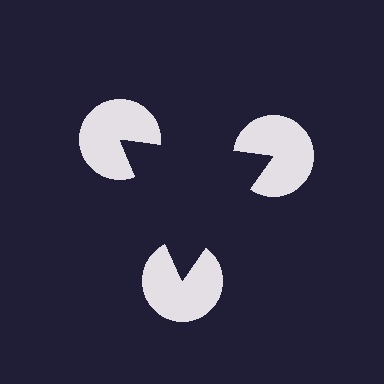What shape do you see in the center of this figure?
An illusory triangle — its edges are inferred from the aligned wedge cuts in the pac-man discs, not physically drawn.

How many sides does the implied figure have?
3 sides.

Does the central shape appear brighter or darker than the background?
It typically appears slightly darker than the background, even though no actual brightness change is drawn.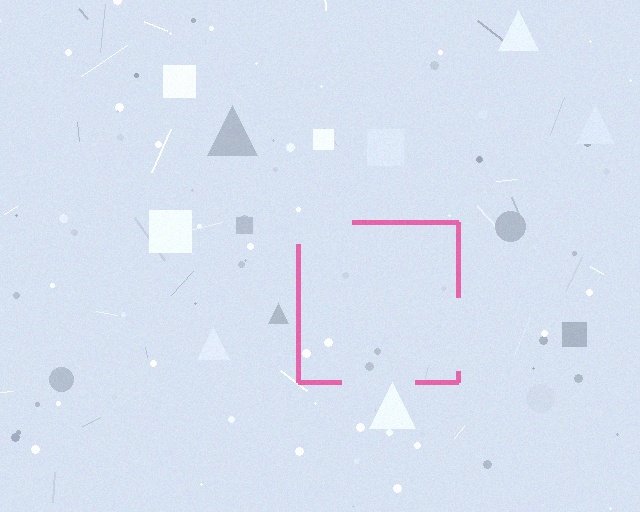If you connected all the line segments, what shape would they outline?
They would outline a square.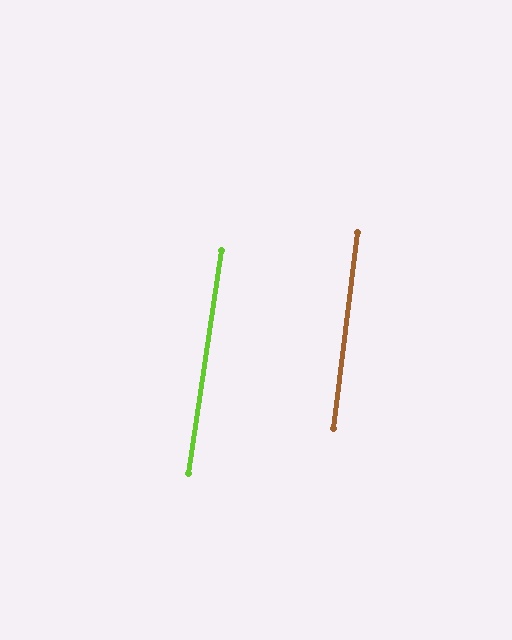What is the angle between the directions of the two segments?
Approximately 2 degrees.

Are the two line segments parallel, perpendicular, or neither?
Parallel — their directions differ by only 1.5°.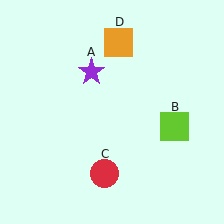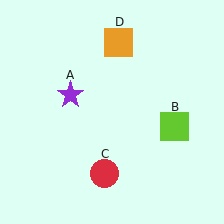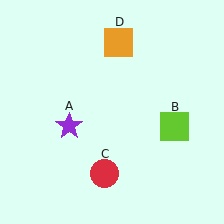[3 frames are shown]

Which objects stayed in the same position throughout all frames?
Lime square (object B) and red circle (object C) and orange square (object D) remained stationary.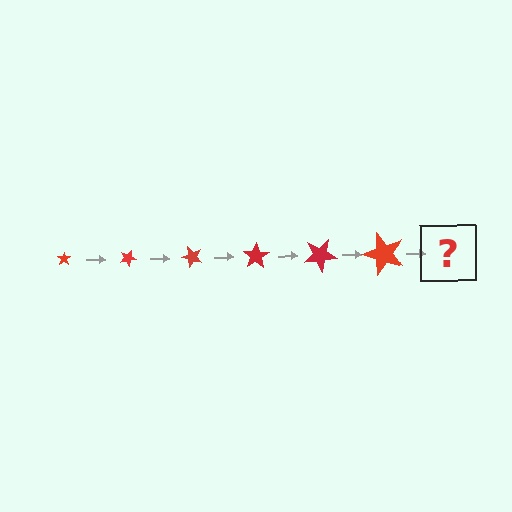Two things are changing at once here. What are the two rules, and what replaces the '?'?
The two rules are that the star grows larger each step and it rotates 25 degrees each step. The '?' should be a star, larger than the previous one and rotated 150 degrees from the start.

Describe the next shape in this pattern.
It should be a star, larger than the previous one and rotated 150 degrees from the start.